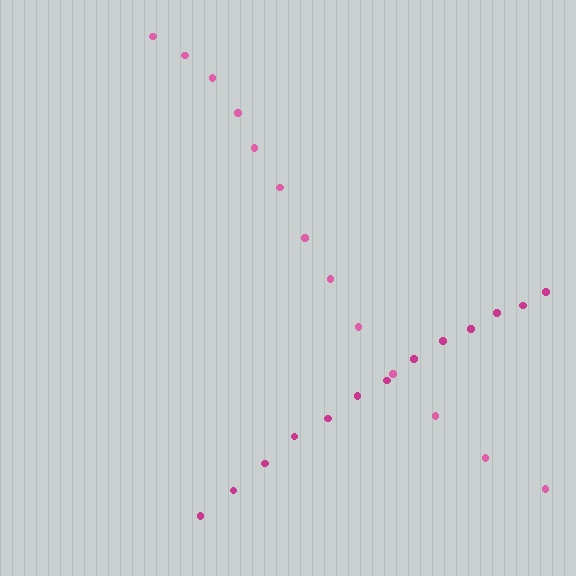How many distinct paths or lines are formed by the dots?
There are 2 distinct paths.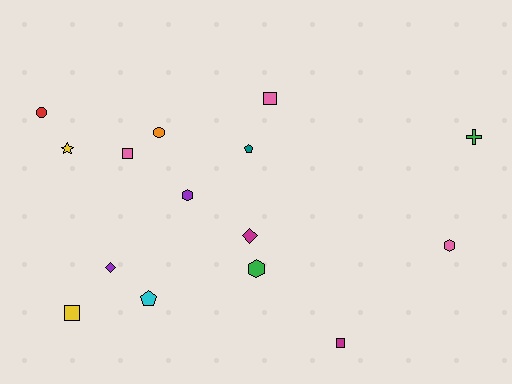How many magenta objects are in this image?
There are 2 magenta objects.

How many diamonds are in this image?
There are 2 diamonds.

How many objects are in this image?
There are 15 objects.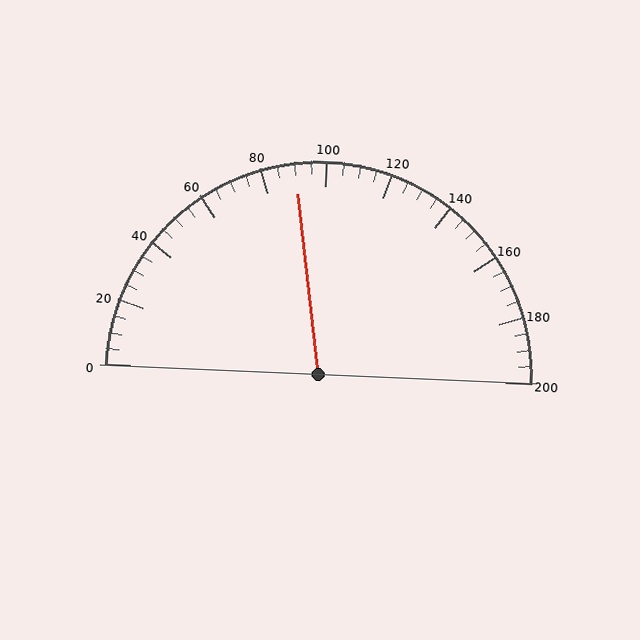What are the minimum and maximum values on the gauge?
The gauge ranges from 0 to 200.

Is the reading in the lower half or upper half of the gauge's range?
The reading is in the lower half of the range (0 to 200).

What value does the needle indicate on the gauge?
The needle indicates approximately 90.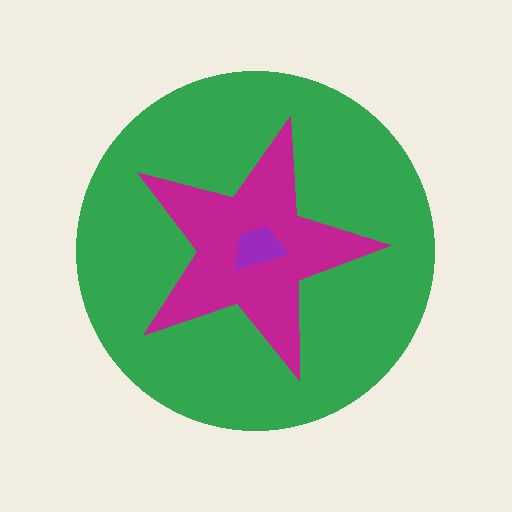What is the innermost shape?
The purple trapezoid.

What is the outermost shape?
The green circle.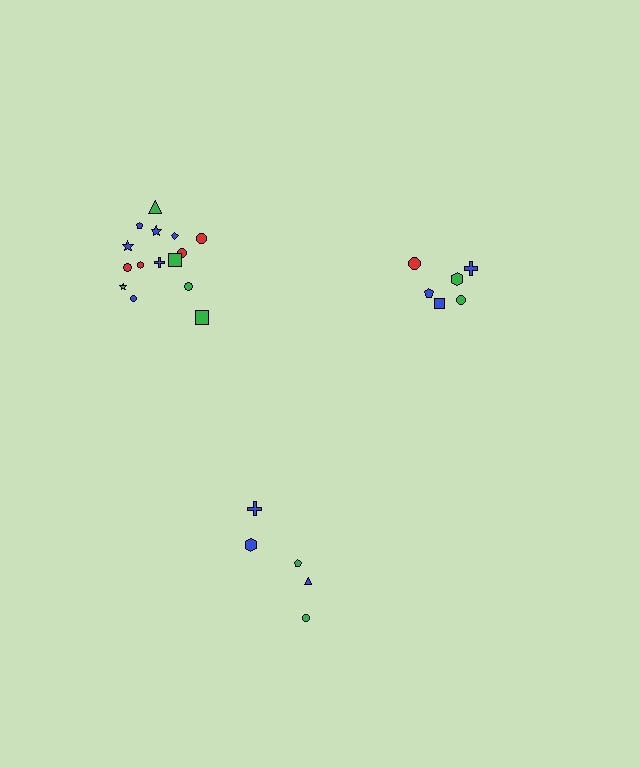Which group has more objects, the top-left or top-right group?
The top-left group.